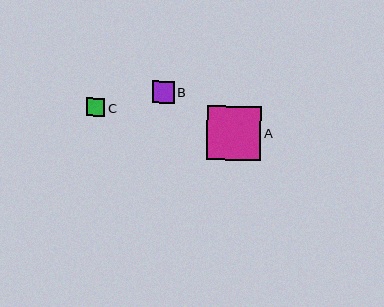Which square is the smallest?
Square C is the smallest with a size of approximately 18 pixels.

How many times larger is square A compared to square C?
Square A is approximately 2.9 times the size of square C.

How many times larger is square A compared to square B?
Square A is approximately 2.5 times the size of square B.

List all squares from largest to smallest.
From largest to smallest: A, B, C.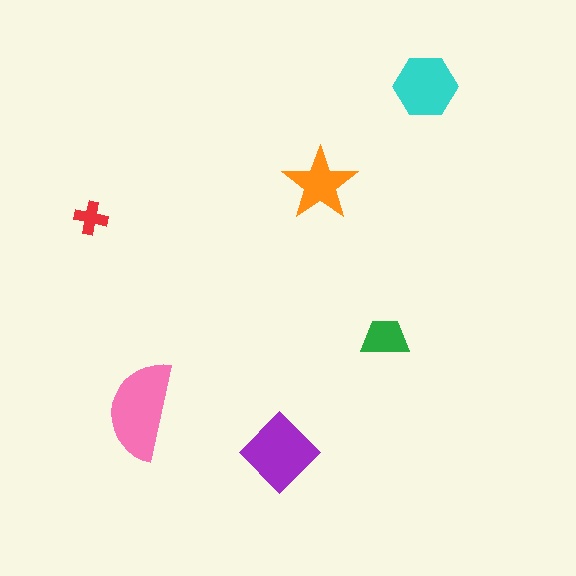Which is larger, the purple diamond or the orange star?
The purple diamond.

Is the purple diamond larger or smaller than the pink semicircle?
Smaller.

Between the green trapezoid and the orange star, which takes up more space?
The orange star.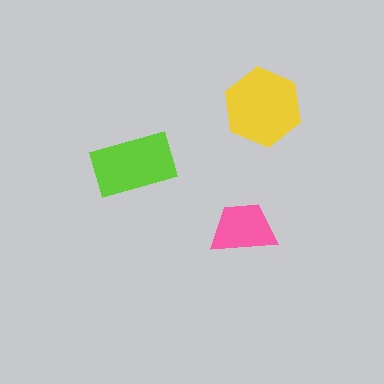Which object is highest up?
The yellow hexagon is topmost.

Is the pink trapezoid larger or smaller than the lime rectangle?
Smaller.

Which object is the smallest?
The pink trapezoid.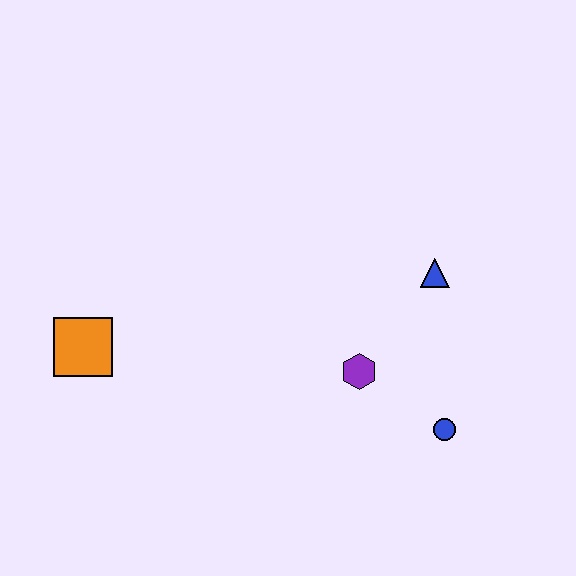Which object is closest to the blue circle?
The purple hexagon is closest to the blue circle.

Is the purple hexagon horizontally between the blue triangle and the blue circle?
No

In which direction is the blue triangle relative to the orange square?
The blue triangle is to the right of the orange square.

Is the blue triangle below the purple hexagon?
No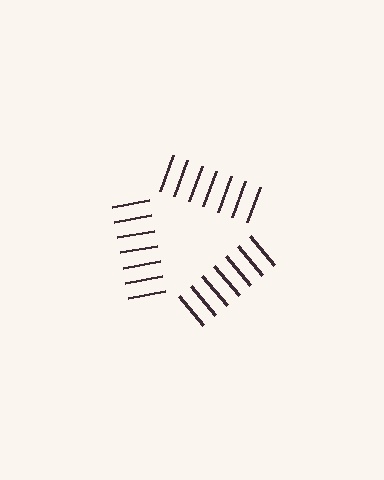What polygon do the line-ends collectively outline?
An illusory triangle — the line segments terminate on its edges but no continuous stroke is drawn.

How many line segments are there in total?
21 — 7 along each of the 3 edges.